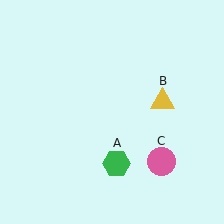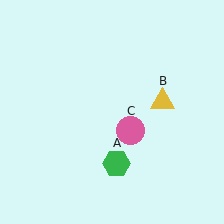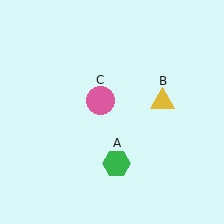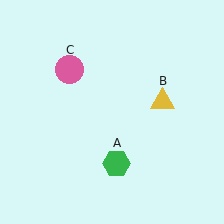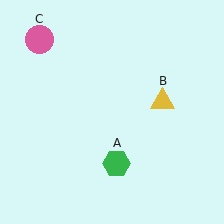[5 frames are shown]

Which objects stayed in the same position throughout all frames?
Green hexagon (object A) and yellow triangle (object B) remained stationary.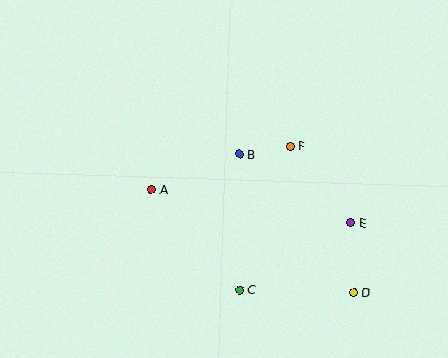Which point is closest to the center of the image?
Point B at (239, 154) is closest to the center.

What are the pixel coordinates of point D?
Point D is at (354, 292).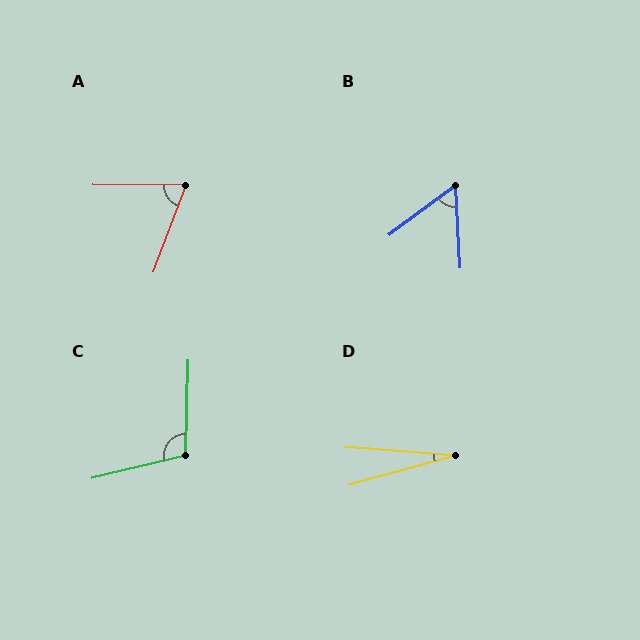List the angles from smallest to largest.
D (20°), B (57°), A (70°), C (105°).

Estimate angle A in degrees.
Approximately 70 degrees.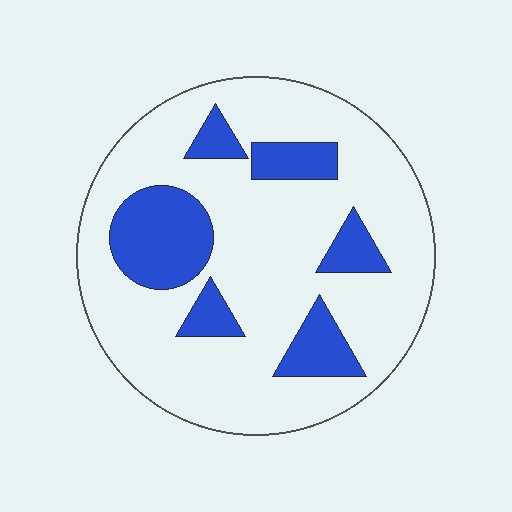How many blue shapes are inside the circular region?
6.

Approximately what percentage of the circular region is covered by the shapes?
Approximately 20%.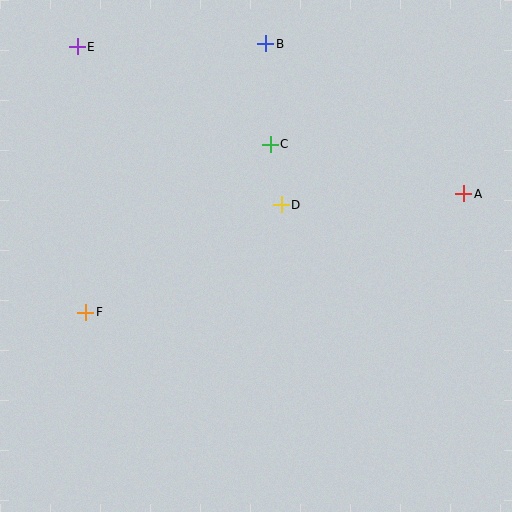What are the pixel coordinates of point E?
Point E is at (77, 47).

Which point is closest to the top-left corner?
Point E is closest to the top-left corner.